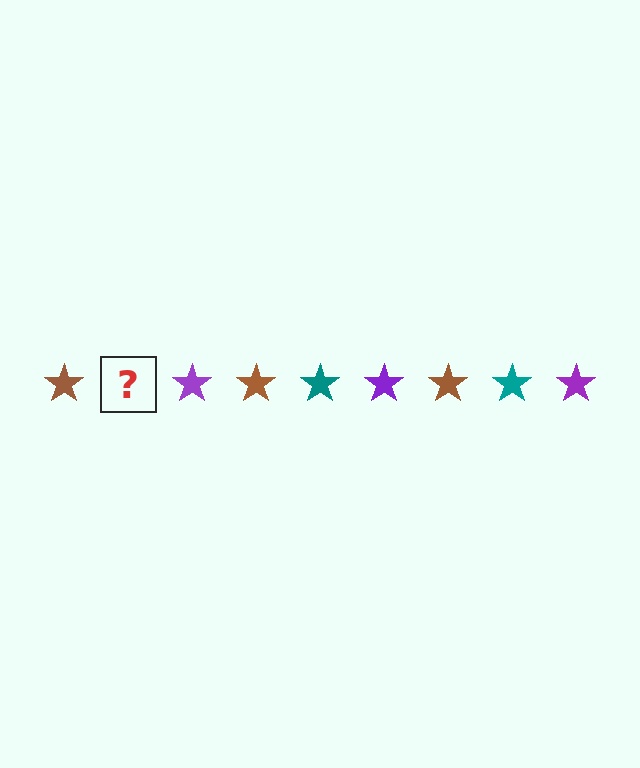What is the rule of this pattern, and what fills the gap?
The rule is that the pattern cycles through brown, teal, purple stars. The gap should be filled with a teal star.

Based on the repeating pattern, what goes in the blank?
The blank should be a teal star.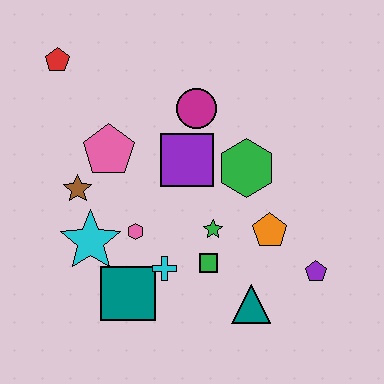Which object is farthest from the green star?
The red pentagon is farthest from the green star.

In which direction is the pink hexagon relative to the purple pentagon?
The pink hexagon is to the left of the purple pentagon.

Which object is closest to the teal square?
The cyan cross is closest to the teal square.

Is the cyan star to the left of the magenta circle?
Yes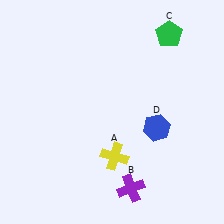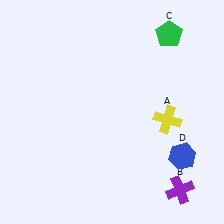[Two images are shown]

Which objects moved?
The objects that moved are: the yellow cross (A), the purple cross (B), the blue hexagon (D).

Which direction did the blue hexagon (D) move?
The blue hexagon (D) moved down.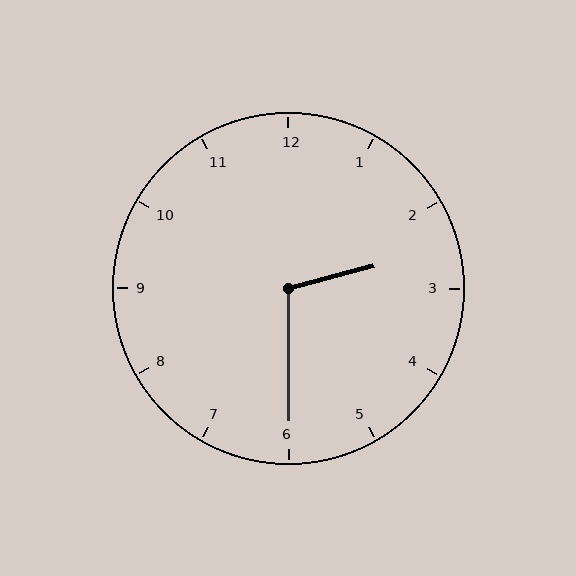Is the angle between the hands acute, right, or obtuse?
It is obtuse.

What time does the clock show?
2:30.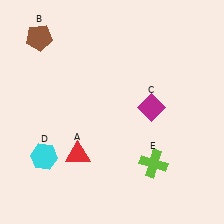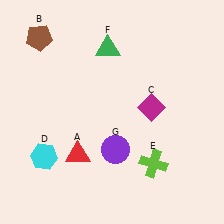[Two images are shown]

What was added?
A green triangle (F), a purple circle (G) were added in Image 2.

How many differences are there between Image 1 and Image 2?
There are 2 differences between the two images.